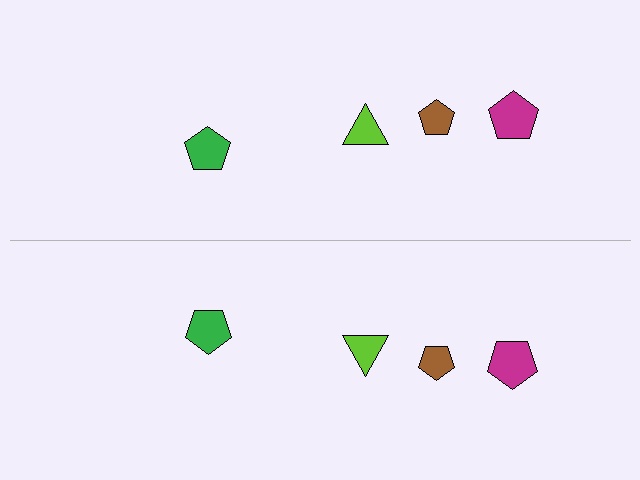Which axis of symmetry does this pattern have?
The pattern has a horizontal axis of symmetry running through the center of the image.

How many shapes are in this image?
There are 8 shapes in this image.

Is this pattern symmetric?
Yes, this pattern has bilateral (reflection) symmetry.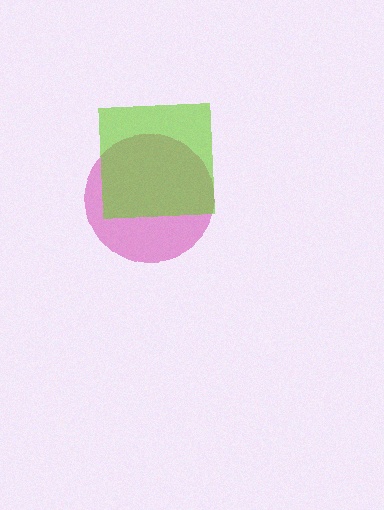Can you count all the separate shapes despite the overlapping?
Yes, there are 2 separate shapes.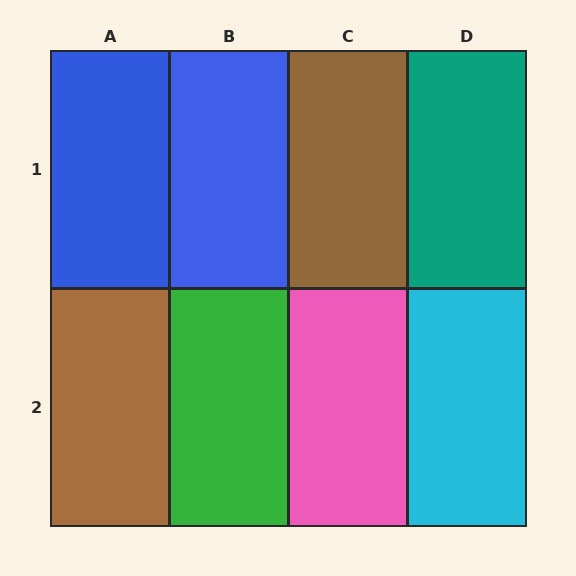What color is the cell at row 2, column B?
Green.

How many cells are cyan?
1 cell is cyan.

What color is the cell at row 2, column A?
Brown.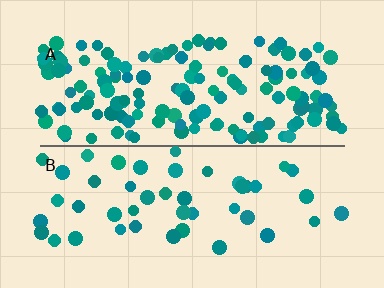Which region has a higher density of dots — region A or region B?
A (the top).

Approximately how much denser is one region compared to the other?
Approximately 3.0× — region A over region B.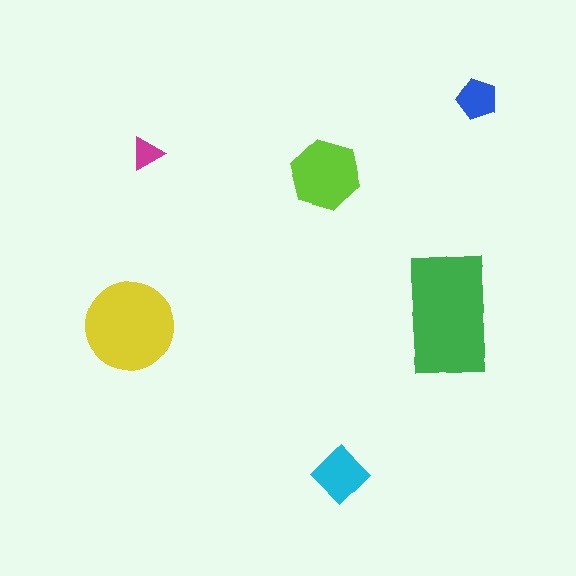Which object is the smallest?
The magenta triangle.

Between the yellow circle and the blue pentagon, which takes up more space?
The yellow circle.